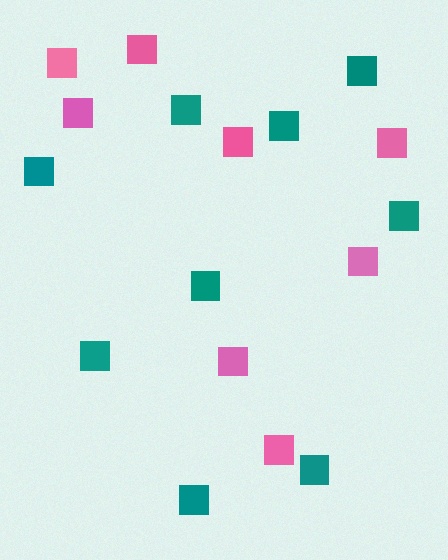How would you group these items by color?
There are 2 groups: one group of pink squares (8) and one group of teal squares (9).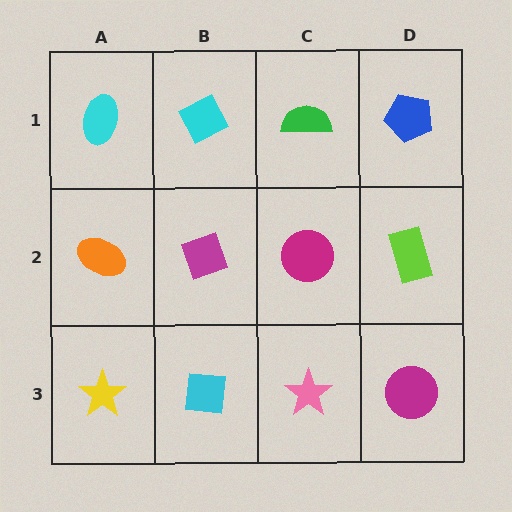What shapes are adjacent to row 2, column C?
A green semicircle (row 1, column C), a pink star (row 3, column C), a magenta diamond (row 2, column B), a lime rectangle (row 2, column D).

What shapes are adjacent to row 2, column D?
A blue pentagon (row 1, column D), a magenta circle (row 3, column D), a magenta circle (row 2, column C).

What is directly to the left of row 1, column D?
A green semicircle.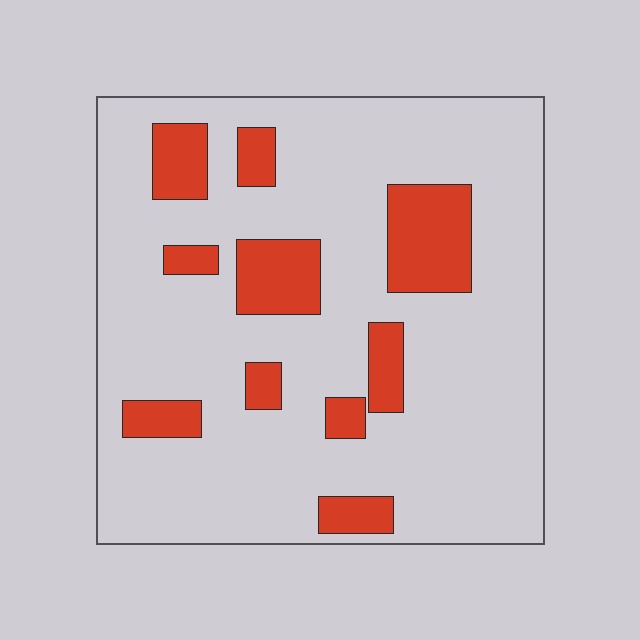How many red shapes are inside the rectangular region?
10.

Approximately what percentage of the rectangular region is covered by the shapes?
Approximately 20%.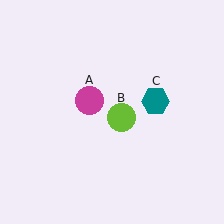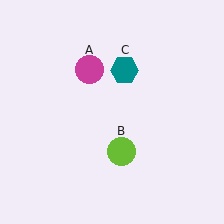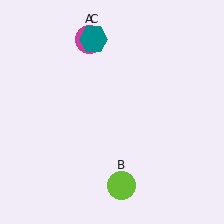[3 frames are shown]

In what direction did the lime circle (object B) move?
The lime circle (object B) moved down.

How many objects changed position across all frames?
3 objects changed position: magenta circle (object A), lime circle (object B), teal hexagon (object C).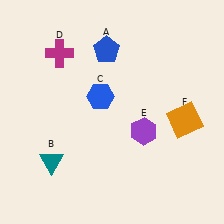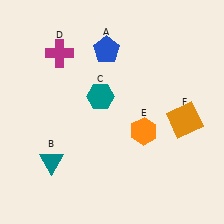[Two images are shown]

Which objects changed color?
C changed from blue to teal. E changed from purple to orange.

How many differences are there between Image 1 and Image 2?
There are 2 differences between the two images.